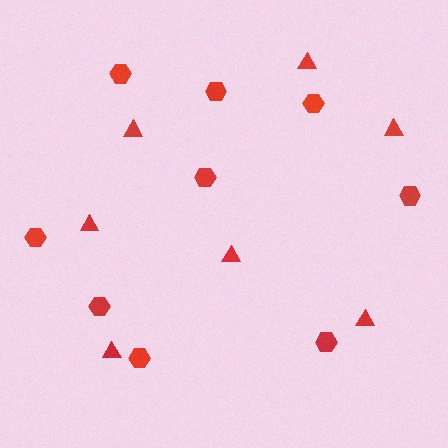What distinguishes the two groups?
There are 2 groups: one group of hexagons (9) and one group of triangles (7).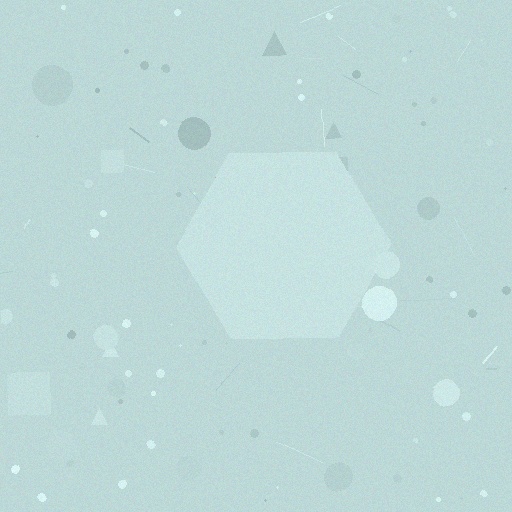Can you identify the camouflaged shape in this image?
The camouflaged shape is a hexagon.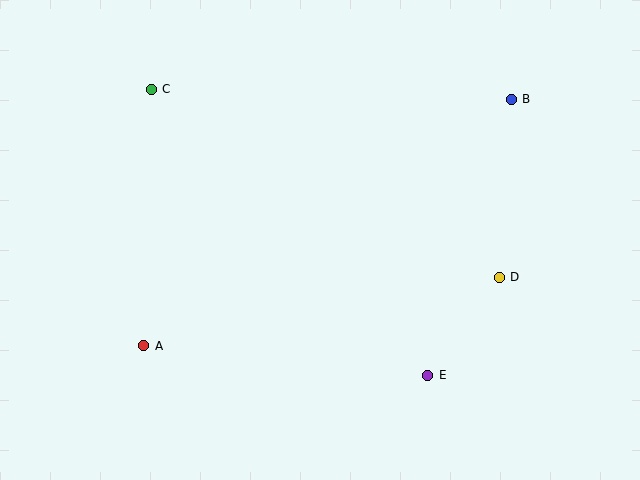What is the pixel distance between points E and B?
The distance between E and B is 289 pixels.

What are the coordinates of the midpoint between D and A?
The midpoint between D and A is at (322, 312).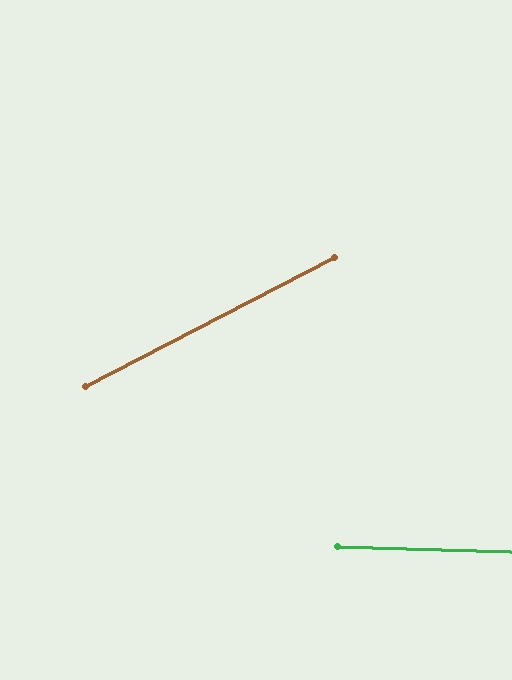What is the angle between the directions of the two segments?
Approximately 29 degrees.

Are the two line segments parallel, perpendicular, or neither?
Neither parallel nor perpendicular — they differ by about 29°.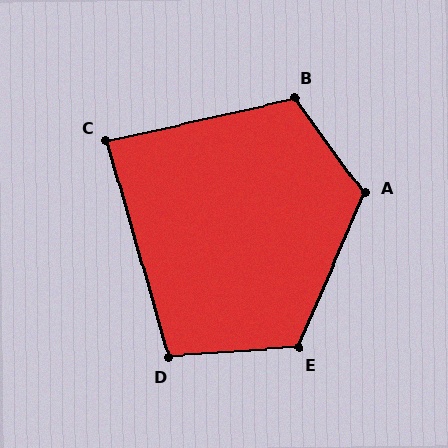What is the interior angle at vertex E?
Approximately 117 degrees (obtuse).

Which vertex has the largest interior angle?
A, at approximately 120 degrees.